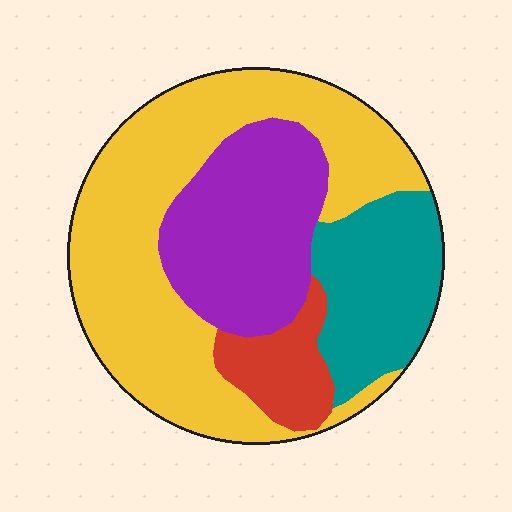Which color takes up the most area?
Yellow, at roughly 50%.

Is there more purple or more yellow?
Yellow.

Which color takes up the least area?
Red, at roughly 10%.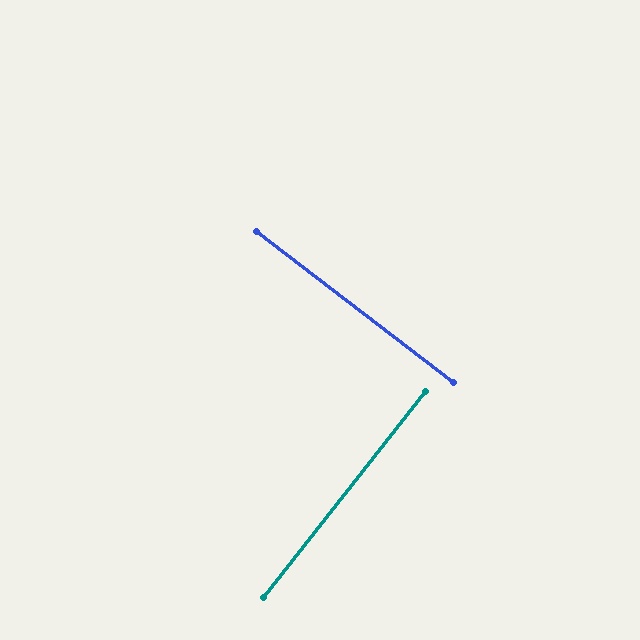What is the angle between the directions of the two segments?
Approximately 89 degrees.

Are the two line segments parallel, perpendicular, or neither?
Perpendicular — they meet at approximately 89°.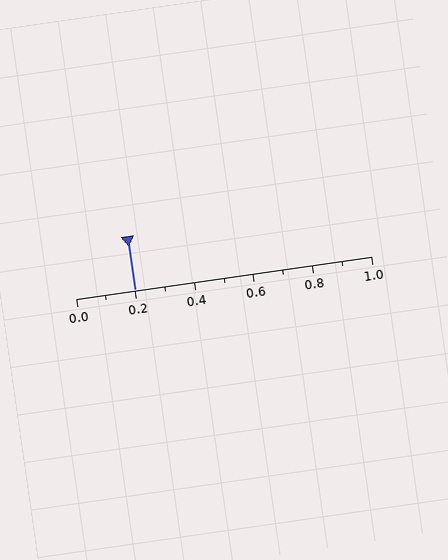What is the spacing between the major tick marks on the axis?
The major ticks are spaced 0.2 apart.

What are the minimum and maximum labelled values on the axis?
The axis runs from 0.0 to 1.0.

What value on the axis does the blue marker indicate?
The marker indicates approximately 0.2.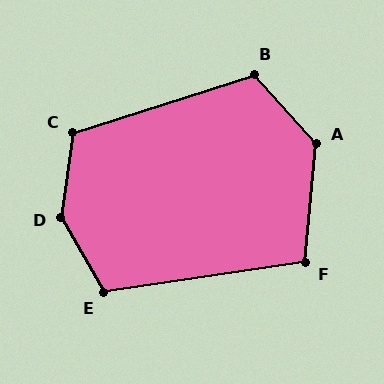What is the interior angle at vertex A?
Approximately 133 degrees (obtuse).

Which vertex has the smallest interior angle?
F, at approximately 104 degrees.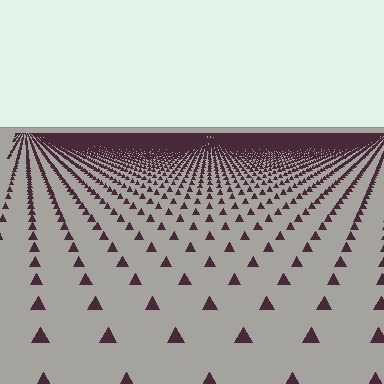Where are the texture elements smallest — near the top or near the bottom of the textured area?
Near the top.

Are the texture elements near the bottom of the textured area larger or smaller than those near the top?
Larger. Near the bottom, elements are closer to the viewer and appear at a bigger on-screen size.